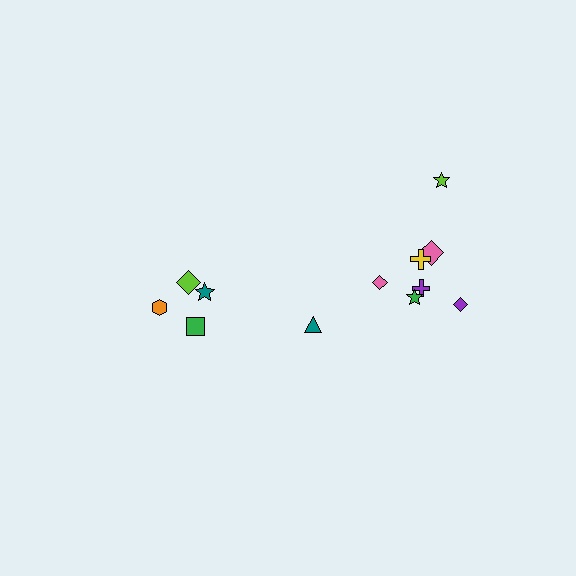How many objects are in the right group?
There are 8 objects.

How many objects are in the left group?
There are 4 objects.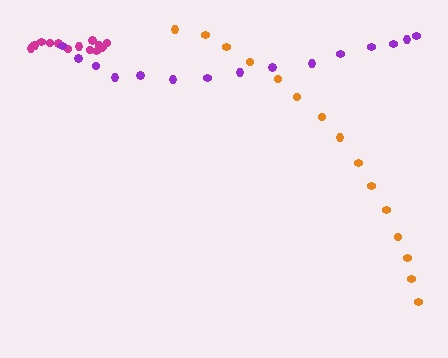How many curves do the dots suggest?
There are 3 distinct paths.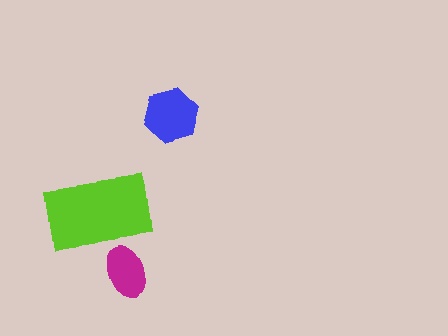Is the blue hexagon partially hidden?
No, no other shape covers it.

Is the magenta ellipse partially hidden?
Yes, it is partially covered by another shape.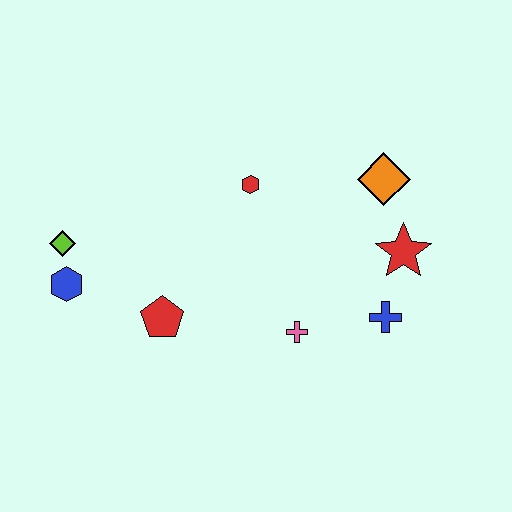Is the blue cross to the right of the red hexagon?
Yes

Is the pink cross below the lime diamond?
Yes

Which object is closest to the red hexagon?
The orange diamond is closest to the red hexagon.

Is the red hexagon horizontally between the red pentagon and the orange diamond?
Yes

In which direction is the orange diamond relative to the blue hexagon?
The orange diamond is to the right of the blue hexagon.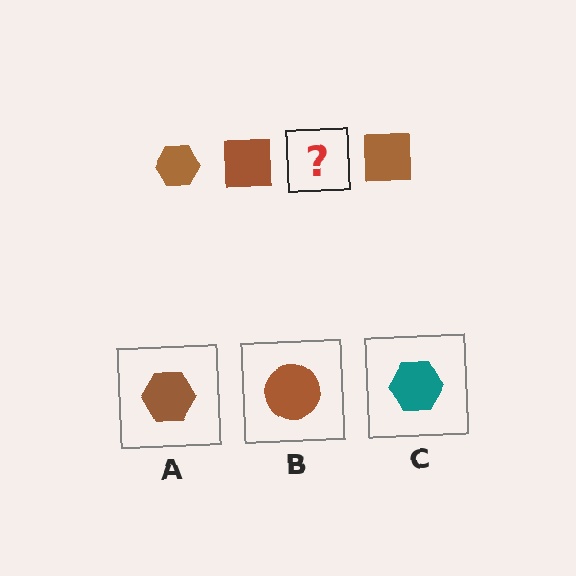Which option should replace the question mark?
Option A.